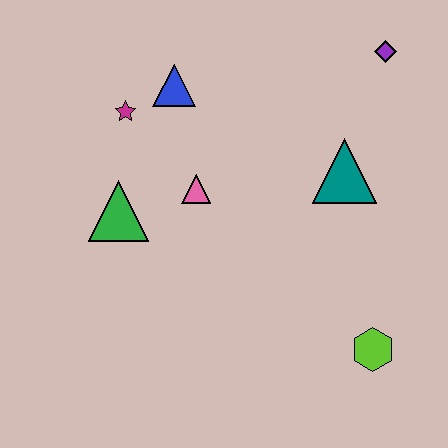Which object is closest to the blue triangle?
The magenta star is closest to the blue triangle.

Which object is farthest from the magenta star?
The lime hexagon is farthest from the magenta star.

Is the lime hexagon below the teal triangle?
Yes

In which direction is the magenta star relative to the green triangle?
The magenta star is above the green triangle.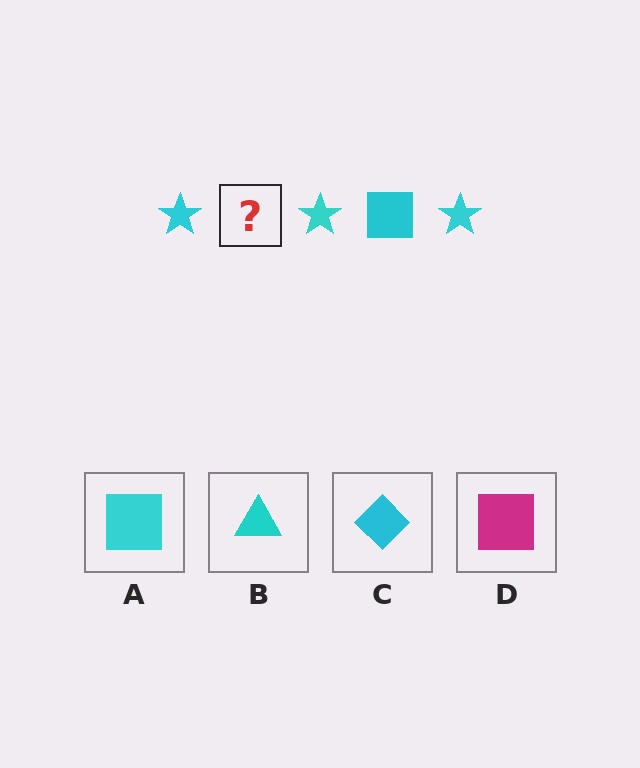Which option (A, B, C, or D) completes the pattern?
A.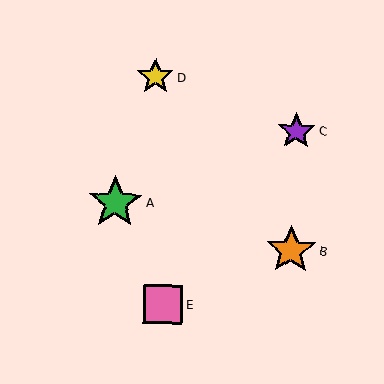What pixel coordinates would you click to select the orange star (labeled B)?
Click at (291, 250) to select the orange star B.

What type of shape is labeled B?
Shape B is an orange star.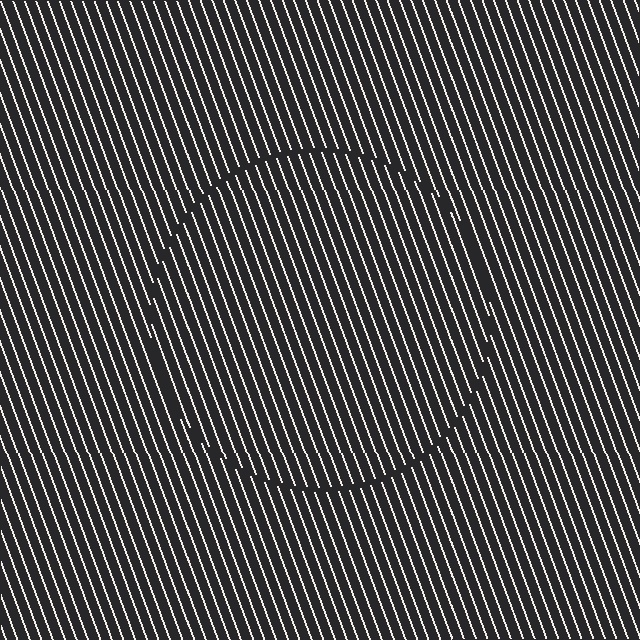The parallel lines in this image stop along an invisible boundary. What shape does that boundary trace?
An illusory circle. The interior of the shape contains the same grating, shifted by half a period — the contour is defined by the phase discontinuity where line-ends from the inner and outer gratings abut.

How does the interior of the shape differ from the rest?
The interior of the shape contains the same grating, shifted by half a period — the contour is defined by the phase discontinuity where line-ends from the inner and outer gratings abut.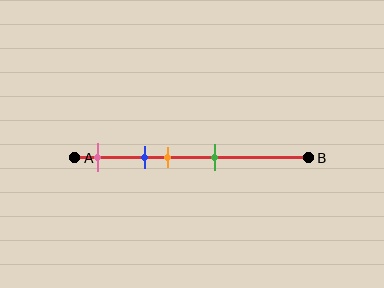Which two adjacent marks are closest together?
The blue and orange marks are the closest adjacent pair.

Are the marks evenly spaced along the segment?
No, the marks are not evenly spaced.